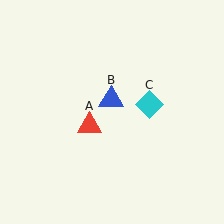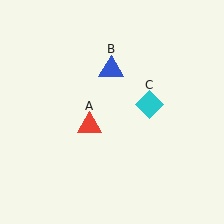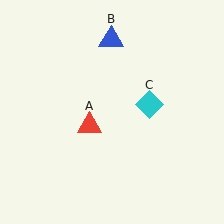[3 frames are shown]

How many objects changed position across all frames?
1 object changed position: blue triangle (object B).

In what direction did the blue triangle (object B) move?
The blue triangle (object B) moved up.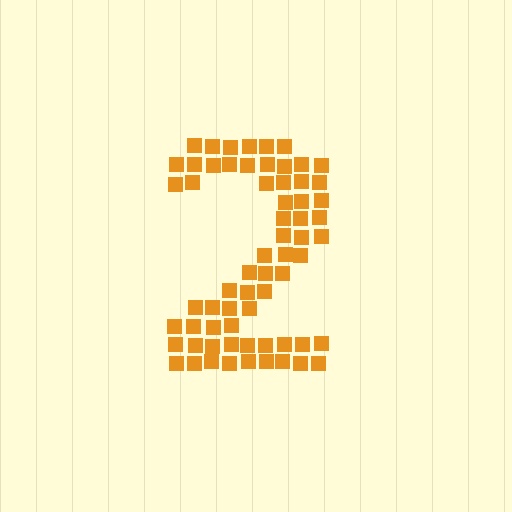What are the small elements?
The small elements are squares.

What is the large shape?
The large shape is the digit 2.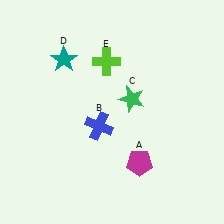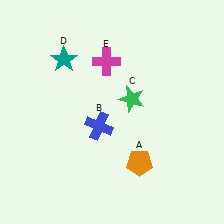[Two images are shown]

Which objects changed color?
A changed from magenta to orange. E changed from lime to magenta.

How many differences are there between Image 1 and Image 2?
There are 2 differences between the two images.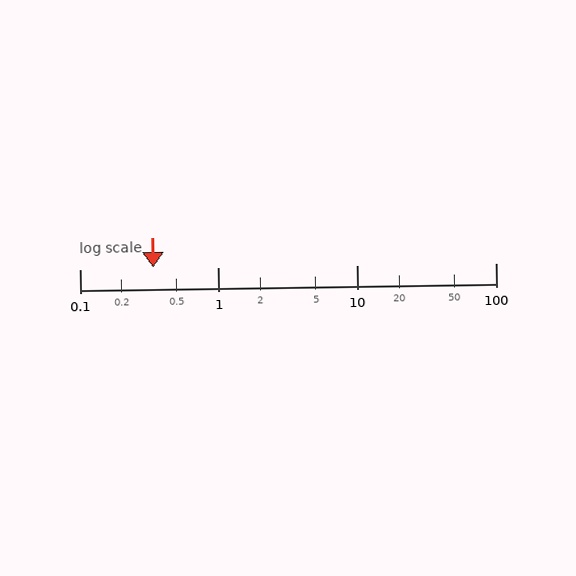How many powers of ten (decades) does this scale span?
The scale spans 3 decades, from 0.1 to 100.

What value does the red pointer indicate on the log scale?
The pointer indicates approximately 0.34.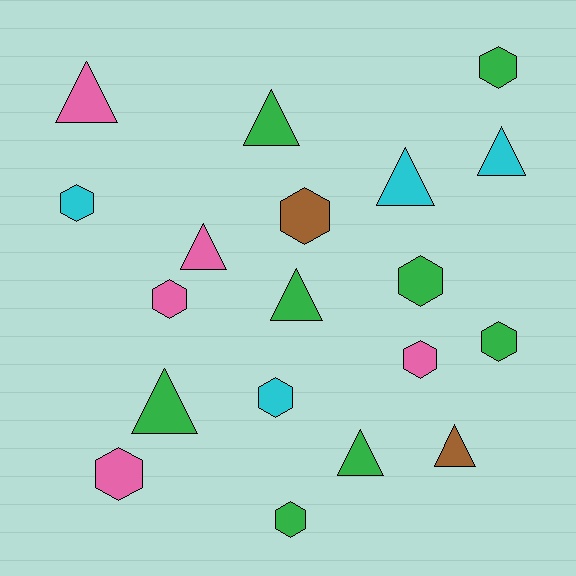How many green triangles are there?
There are 4 green triangles.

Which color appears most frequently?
Green, with 8 objects.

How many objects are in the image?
There are 19 objects.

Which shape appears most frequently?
Hexagon, with 10 objects.